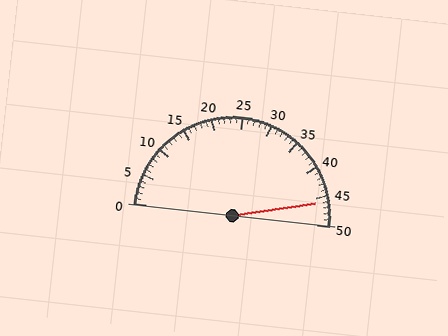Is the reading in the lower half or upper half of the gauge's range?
The reading is in the upper half of the range (0 to 50).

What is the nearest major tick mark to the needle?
The nearest major tick mark is 45.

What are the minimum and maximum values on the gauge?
The gauge ranges from 0 to 50.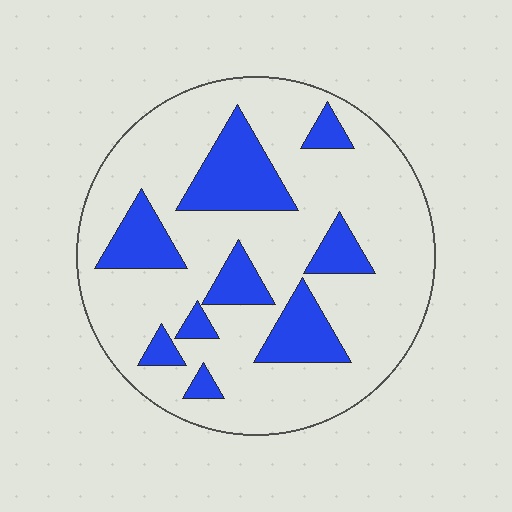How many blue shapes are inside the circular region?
9.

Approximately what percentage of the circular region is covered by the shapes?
Approximately 25%.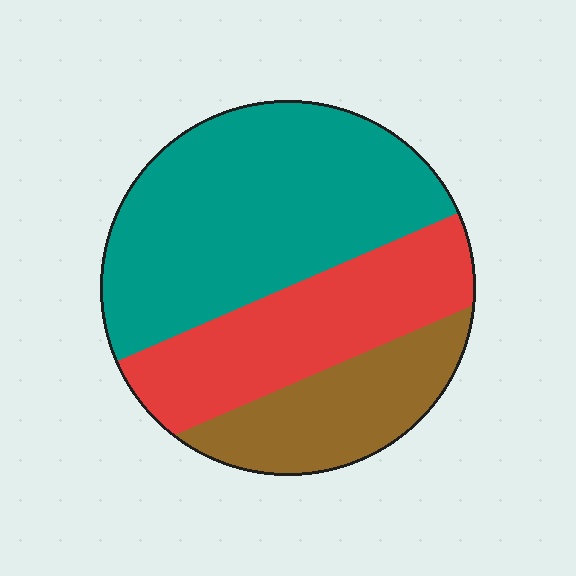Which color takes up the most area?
Teal, at roughly 50%.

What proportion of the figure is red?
Red takes up about one third (1/3) of the figure.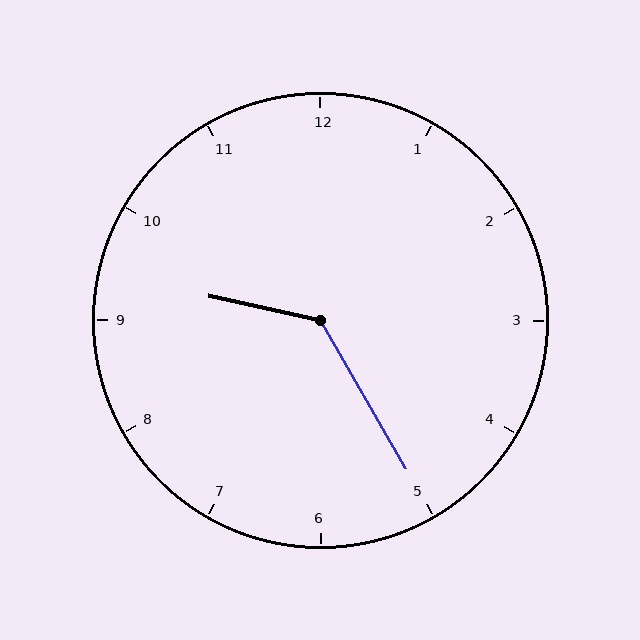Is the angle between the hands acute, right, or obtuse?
It is obtuse.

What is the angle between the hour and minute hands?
Approximately 132 degrees.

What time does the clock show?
9:25.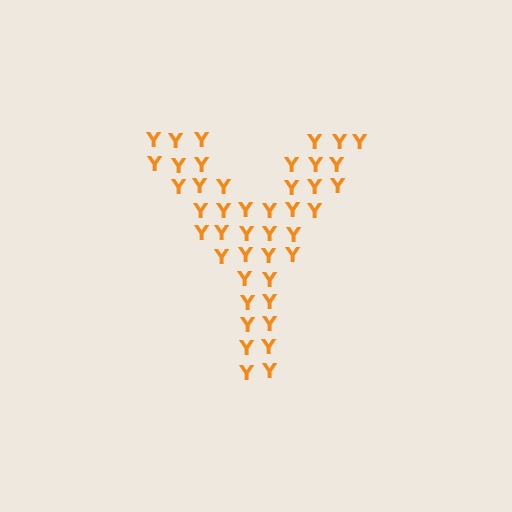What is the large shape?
The large shape is the letter Y.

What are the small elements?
The small elements are letter Y's.